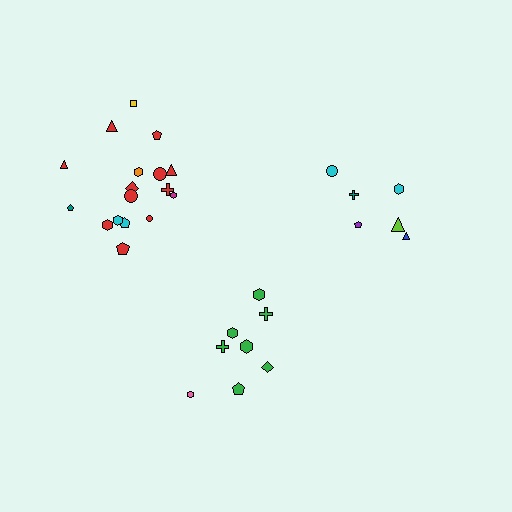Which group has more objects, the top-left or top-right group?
The top-left group.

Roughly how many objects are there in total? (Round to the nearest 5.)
Roughly 30 objects in total.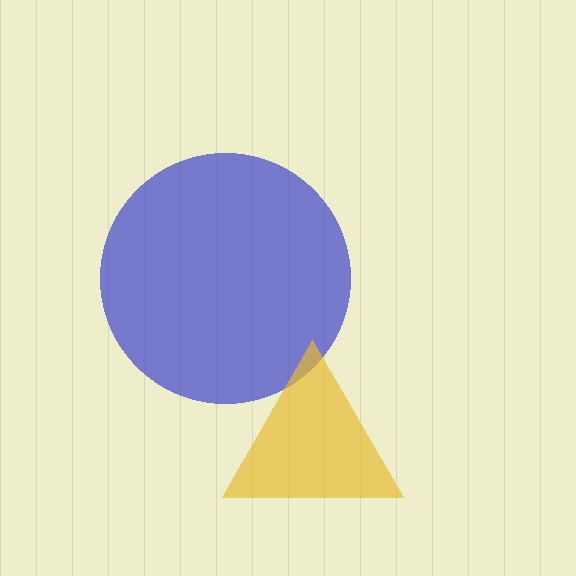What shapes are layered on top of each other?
The layered shapes are: a blue circle, a yellow triangle.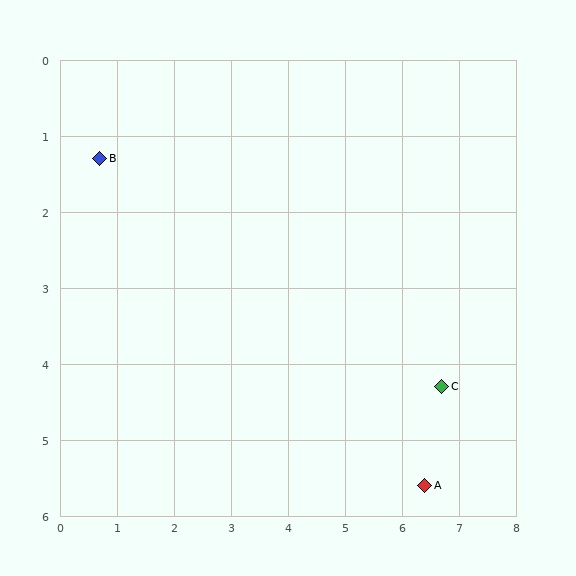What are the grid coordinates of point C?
Point C is at approximately (6.7, 4.3).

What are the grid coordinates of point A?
Point A is at approximately (6.4, 5.6).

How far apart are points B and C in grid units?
Points B and C are about 6.7 grid units apart.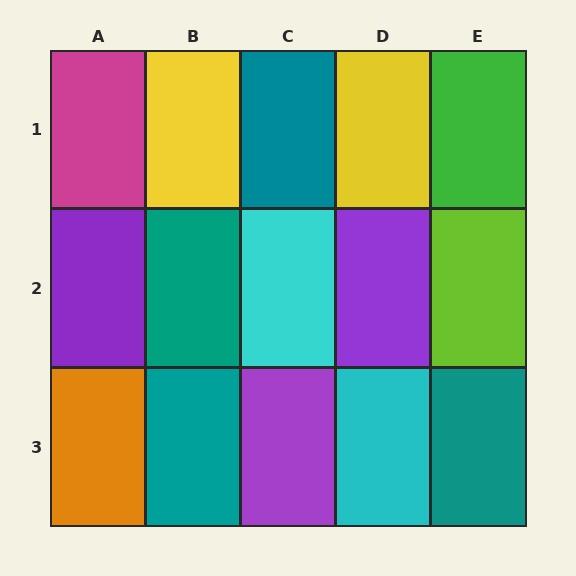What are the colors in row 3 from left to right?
Orange, teal, purple, cyan, teal.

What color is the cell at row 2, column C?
Cyan.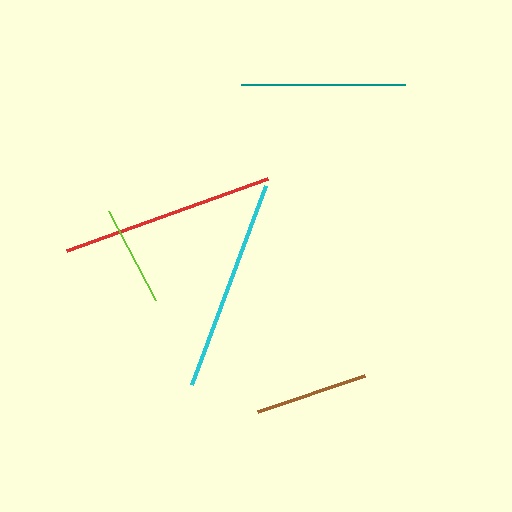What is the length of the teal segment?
The teal segment is approximately 164 pixels long.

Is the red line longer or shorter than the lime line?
The red line is longer than the lime line.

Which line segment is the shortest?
The lime line is the shortest at approximately 101 pixels.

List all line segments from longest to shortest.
From longest to shortest: red, cyan, teal, brown, lime.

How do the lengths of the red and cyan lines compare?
The red and cyan lines are approximately the same length.